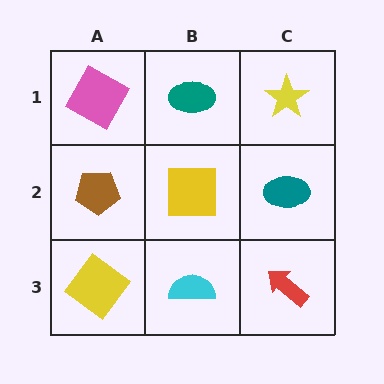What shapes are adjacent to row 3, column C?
A teal ellipse (row 2, column C), a cyan semicircle (row 3, column B).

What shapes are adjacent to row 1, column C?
A teal ellipse (row 2, column C), a teal ellipse (row 1, column B).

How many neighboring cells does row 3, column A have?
2.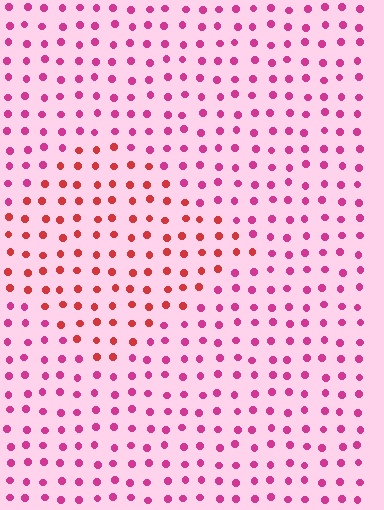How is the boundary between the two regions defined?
The boundary is defined purely by a slight shift in hue (about 34 degrees). Spacing, size, and orientation are identical on both sides.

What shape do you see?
I see a diamond.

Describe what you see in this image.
The image is filled with small magenta elements in a uniform arrangement. A diamond-shaped region is visible where the elements are tinted to a slightly different hue, forming a subtle color boundary.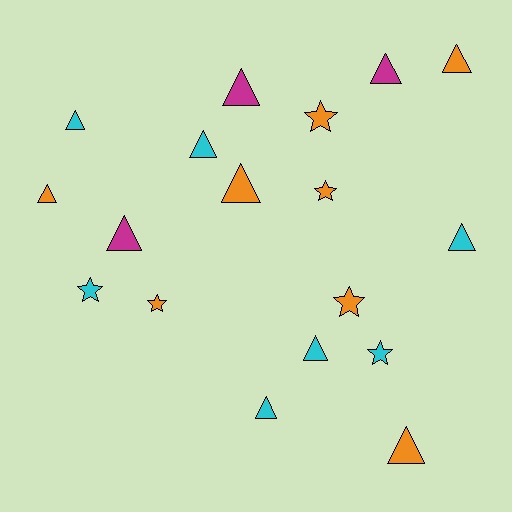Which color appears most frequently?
Orange, with 8 objects.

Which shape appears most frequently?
Triangle, with 12 objects.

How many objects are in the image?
There are 18 objects.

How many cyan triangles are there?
There are 5 cyan triangles.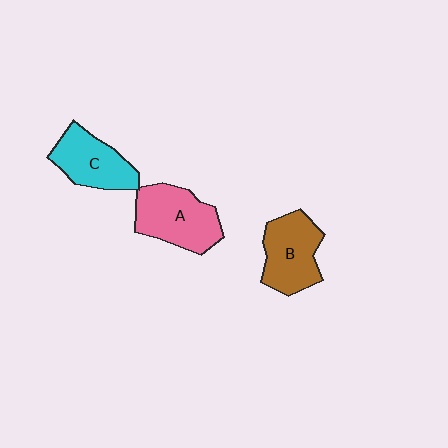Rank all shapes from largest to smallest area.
From largest to smallest: A (pink), B (brown), C (cyan).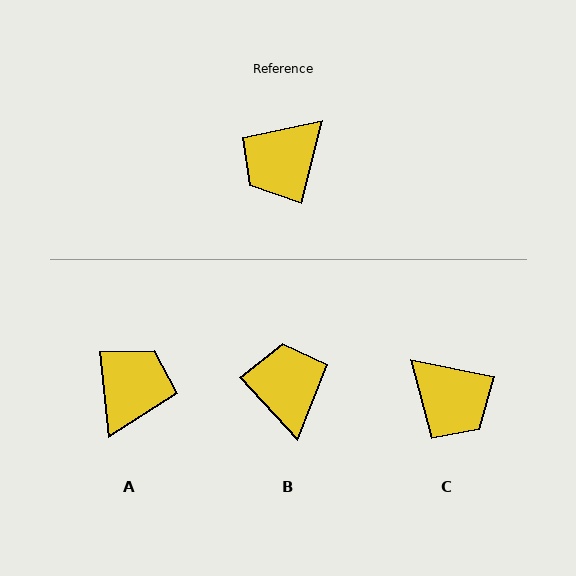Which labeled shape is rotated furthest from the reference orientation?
A, about 160 degrees away.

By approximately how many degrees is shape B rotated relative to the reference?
Approximately 123 degrees clockwise.